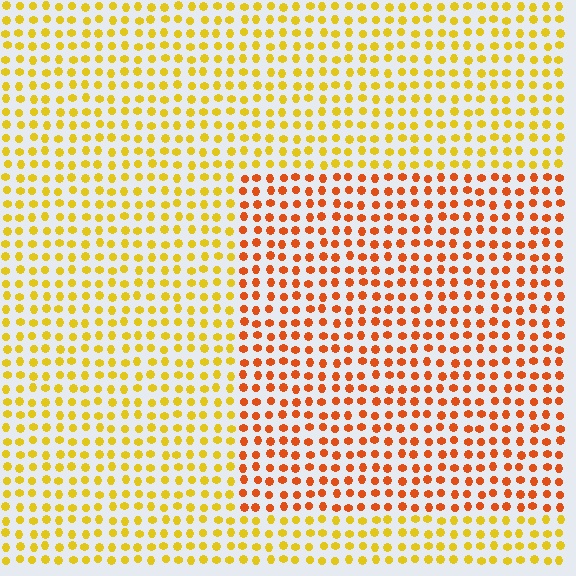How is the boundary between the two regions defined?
The boundary is defined purely by a slight shift in hue (about 36 degrees). Spacing, size, and orientation are identical on both sides.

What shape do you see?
I see a rectangle.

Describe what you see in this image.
The image is filled with small yellow elements in a uniform arrangement. A rectangle-shaped region is visible where the elements are tinted to a slightly different hue, forming a subtle color boundary.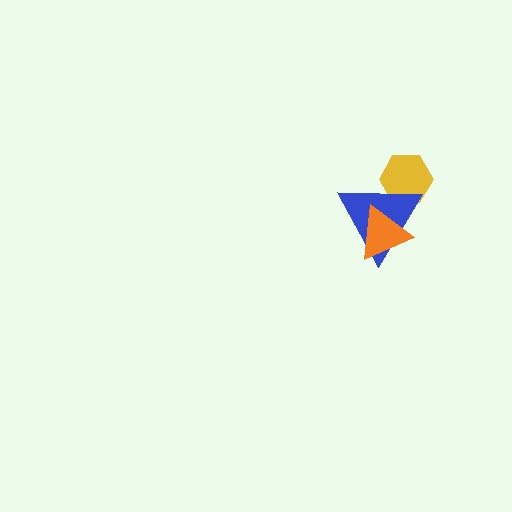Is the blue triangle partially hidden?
Yes, it is partially covered by another shape.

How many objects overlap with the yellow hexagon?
1 object overlaps with the yellow hexagon.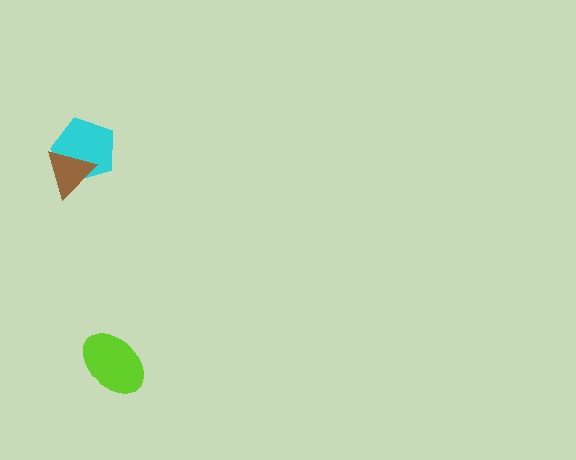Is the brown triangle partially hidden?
No, no other shape covers it.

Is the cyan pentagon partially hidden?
Yes, it is partially covered by another shape.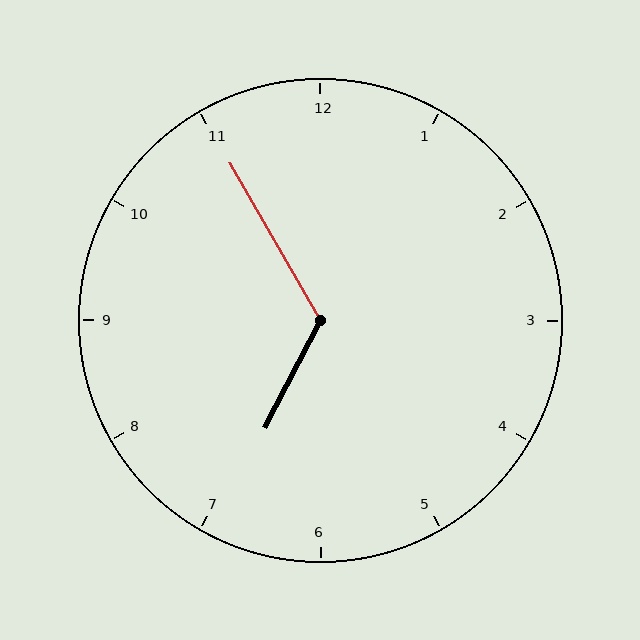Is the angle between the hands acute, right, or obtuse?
It is obtuse.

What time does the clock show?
6:55.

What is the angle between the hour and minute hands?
Approximately 122 degrees.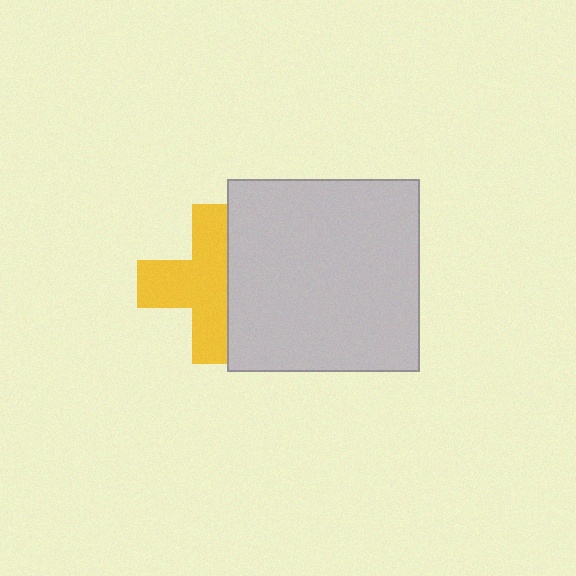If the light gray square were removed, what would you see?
You would see the complete yellow cross.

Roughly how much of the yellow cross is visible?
About half of it is visible (roughly 63%).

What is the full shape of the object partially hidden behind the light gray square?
The partially hidden object is a yellow cross.